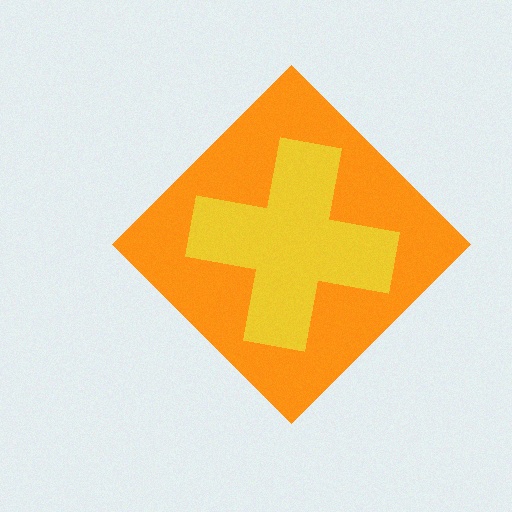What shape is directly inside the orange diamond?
The yellow cross.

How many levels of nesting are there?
2.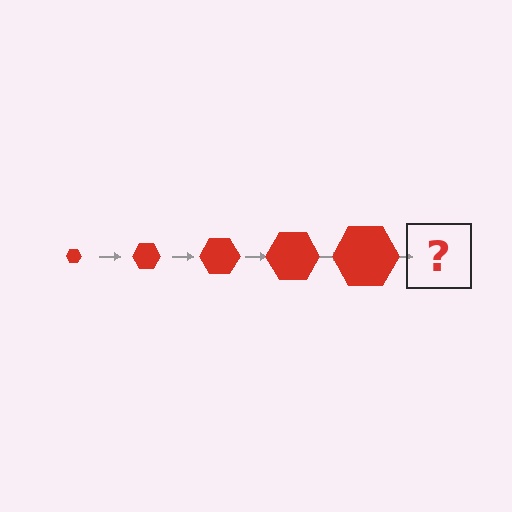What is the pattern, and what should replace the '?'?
The pattern is that the hexagon gets progressively larger each step. The '?' should be a red hexagon, larger than the previous one.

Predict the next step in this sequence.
The next step is a red hexagon, larger than the previous one.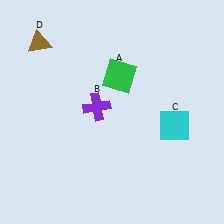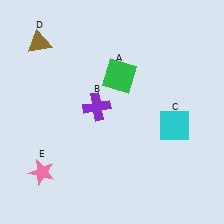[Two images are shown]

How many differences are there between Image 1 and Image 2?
There is 1 difference between the two images.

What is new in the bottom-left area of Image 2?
A pink star (E) was added in the bottom-left area of Image 2.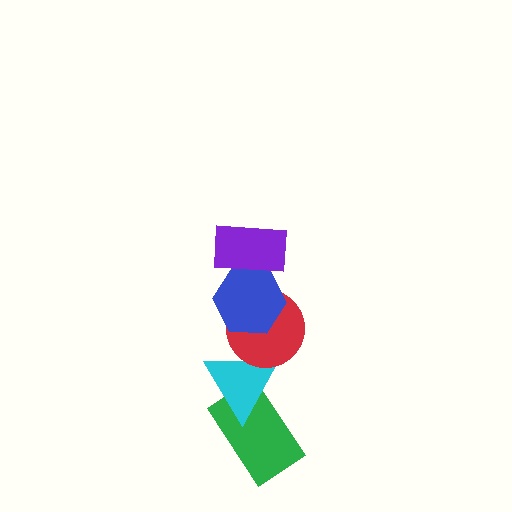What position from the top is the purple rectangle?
The purple rectangle is 1st from the top.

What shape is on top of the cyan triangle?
The red circle is on top of the cyan triangle.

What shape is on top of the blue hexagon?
The purple rectangle is on top of the blue hexagon.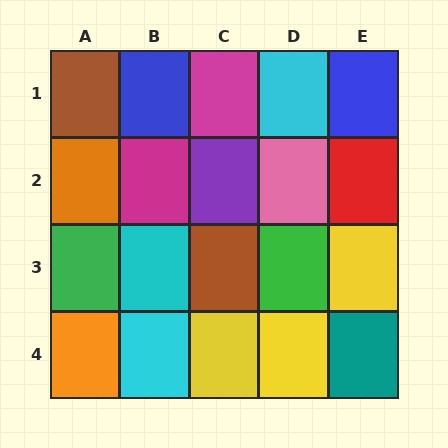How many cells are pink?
1 cell is pink.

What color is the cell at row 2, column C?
Purple.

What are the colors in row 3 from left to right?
Green, cyan, brown, green, yellow.